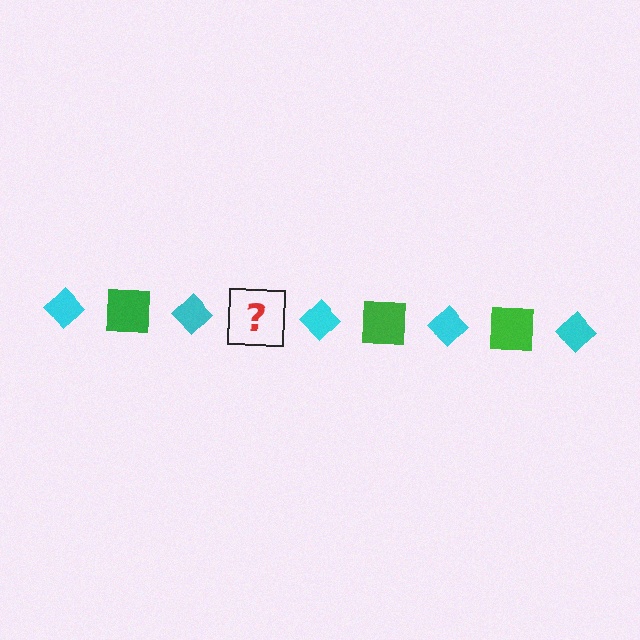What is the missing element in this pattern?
The missing element is a green square.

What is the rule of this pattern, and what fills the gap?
The rule is that the pattern alternates between cyan diamond and green square. The gap should be filled with a green square.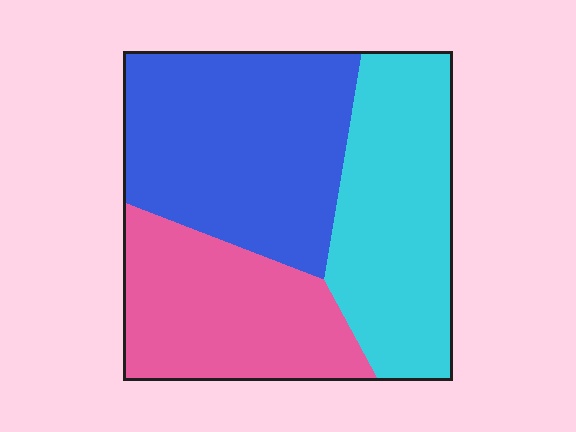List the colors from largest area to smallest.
From largest to smallest: blue, cyan, pink.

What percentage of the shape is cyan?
Cyan takes up about one third (1/3) of the shape.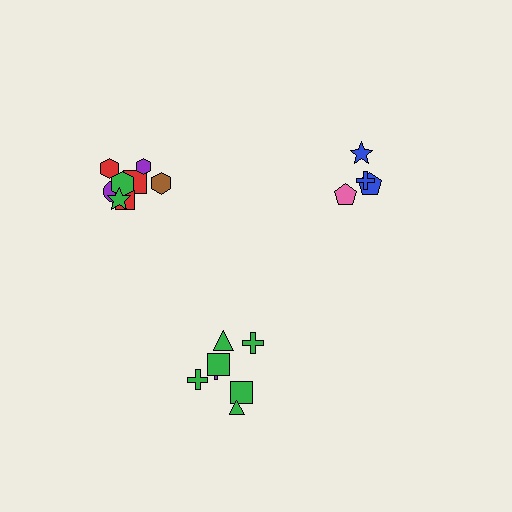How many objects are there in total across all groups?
There are 19 objects.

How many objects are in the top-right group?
There are 4 objects.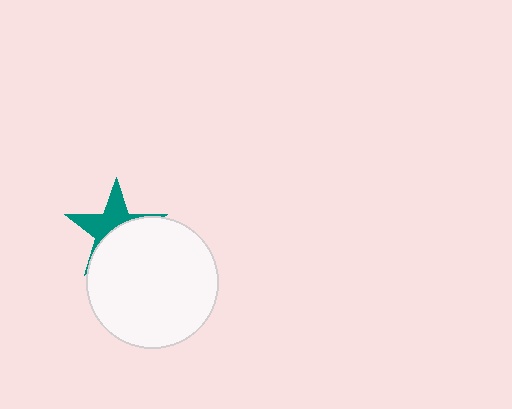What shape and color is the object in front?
The object in front is a white circle.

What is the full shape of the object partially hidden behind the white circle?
The partially hidden object is a teal star.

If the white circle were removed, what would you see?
You would see the complete teal star.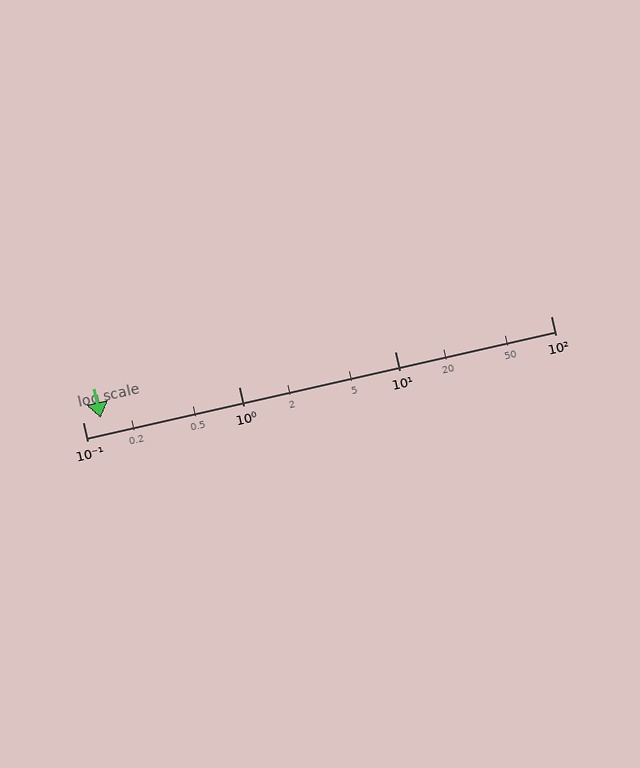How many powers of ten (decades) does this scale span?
The scale spans 3 decades, from 0.1 to 100.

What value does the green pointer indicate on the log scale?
The pointer indicates approximately 0.13.